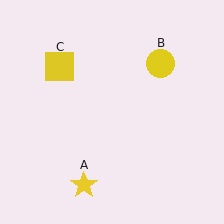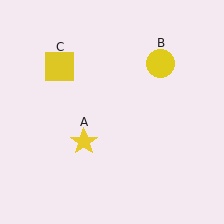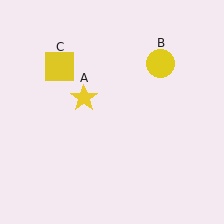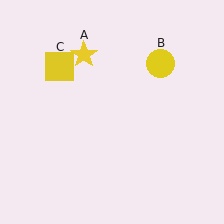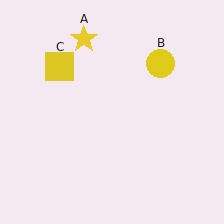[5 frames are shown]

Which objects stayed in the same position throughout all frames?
Yellow circle (object B) and yellow square (object C) remained stationary.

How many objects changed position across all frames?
1 object changed position: yellow star (object A).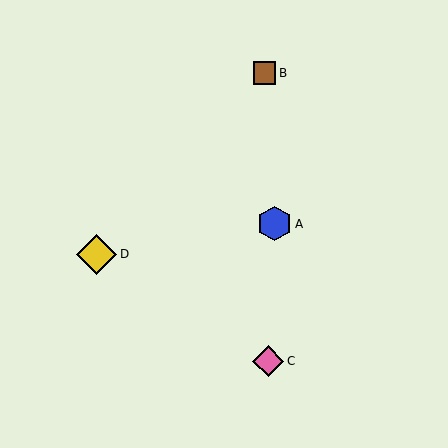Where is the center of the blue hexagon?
The center of the blue hexagon is at (274, 224).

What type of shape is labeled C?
Shape C is a pink diamond.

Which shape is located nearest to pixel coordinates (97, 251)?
The yellow diamond (labeled D) at (97, 254) is nearest to that location.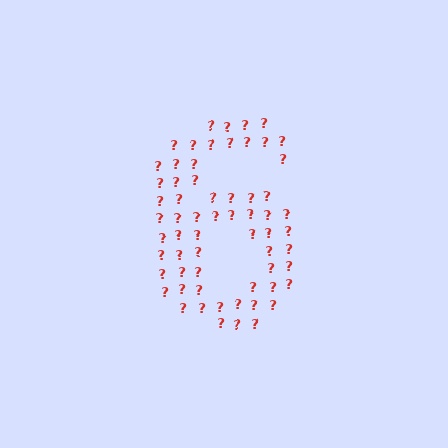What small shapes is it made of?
It is made of small question marks.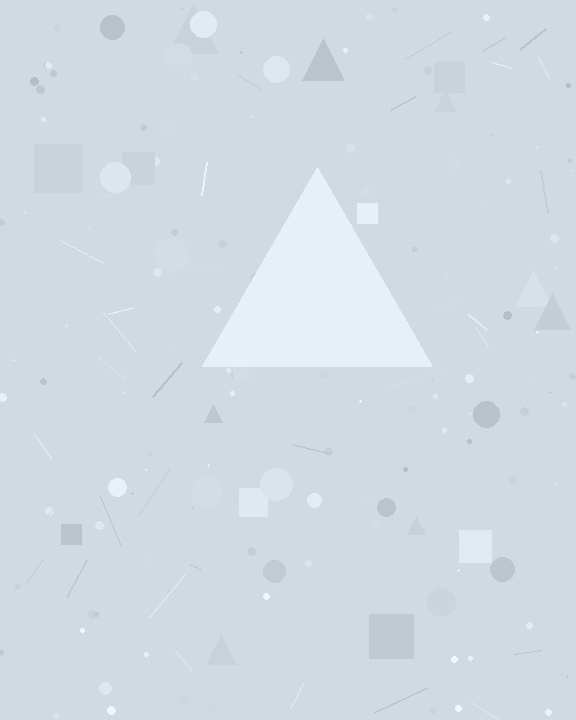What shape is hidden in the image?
A triangle is hidden in the image.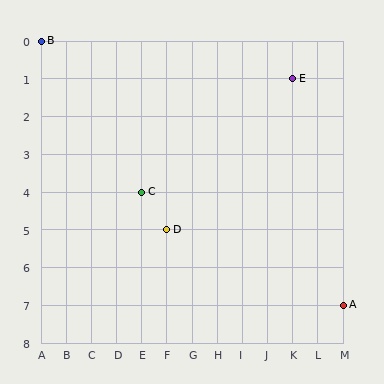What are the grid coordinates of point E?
Point E is at grid coordinates (K, 1).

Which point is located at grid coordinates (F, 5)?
Point D is at (F, 5).